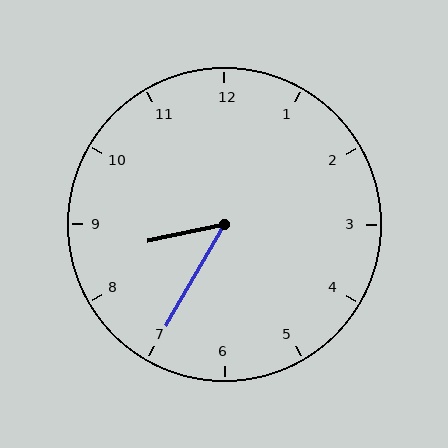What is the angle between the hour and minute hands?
Approximately 48 degrees.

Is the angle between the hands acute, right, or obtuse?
It is acute.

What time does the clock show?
8:35.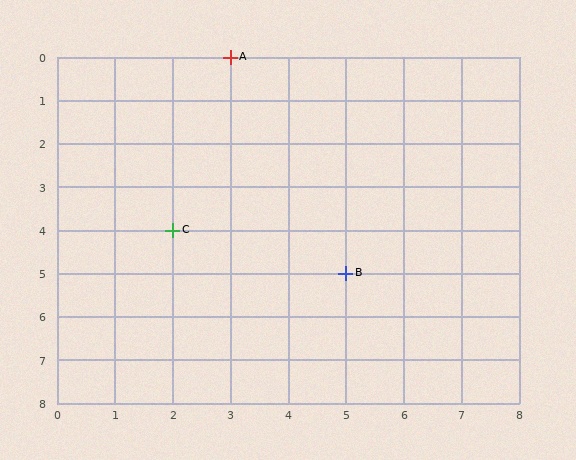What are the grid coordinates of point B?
Point B is at grid coordinates (5, 5).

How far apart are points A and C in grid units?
Points A and C are 1 column and 4 rows apart (about 4.1 grid units diagonally).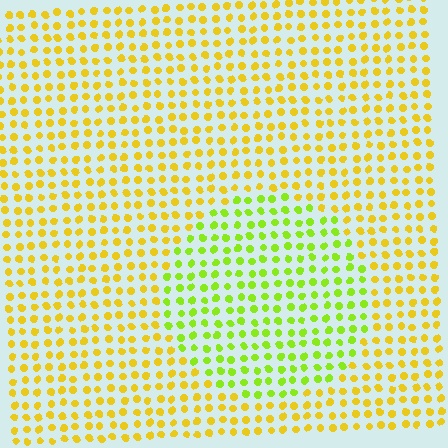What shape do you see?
I see a circle.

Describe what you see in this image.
The image is filled with small yellow elements in a uniform arrangement. A circle-shaped region is visible where the elements are tinted to a slightly different hue, forming a subtle color boundary.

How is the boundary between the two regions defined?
The boundary is defined purely by a slight shift in hue (about 38 degrees). Spacing, size, and orientation are identical on both sides.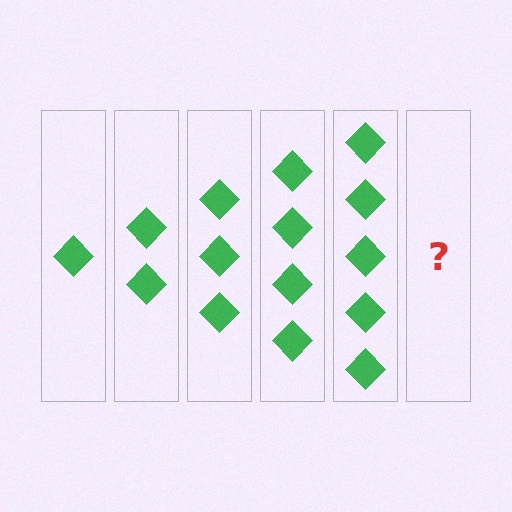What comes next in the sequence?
The next element should be 6 diamonds.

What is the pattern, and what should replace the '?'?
The pattern is that each step adds one more diamond. The '?' should be 6 diamonds.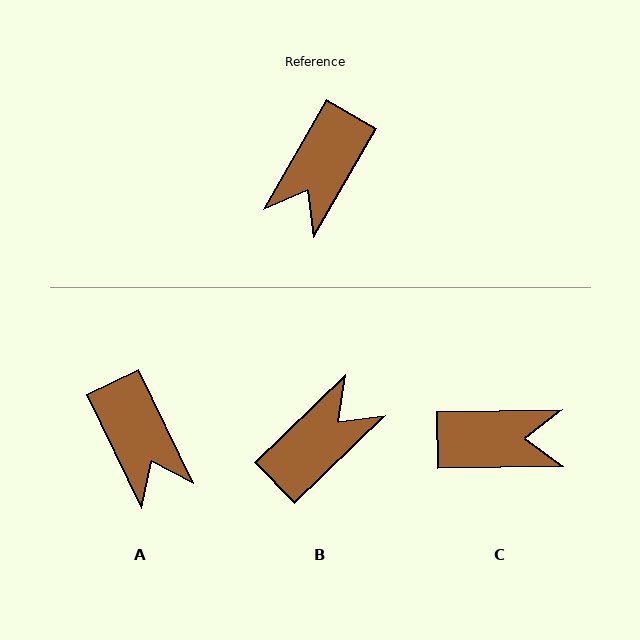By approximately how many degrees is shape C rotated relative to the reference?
Approximately 121 degrees counter-clockwise.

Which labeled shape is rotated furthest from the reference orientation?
B, about 164 degrees away.